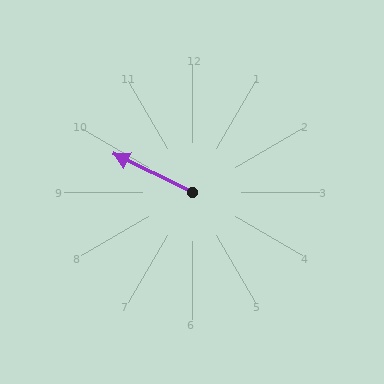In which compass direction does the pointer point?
Northwest.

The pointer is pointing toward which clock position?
Roughly 10 o'clock.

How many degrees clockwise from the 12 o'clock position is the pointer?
Approximately 296 degrees.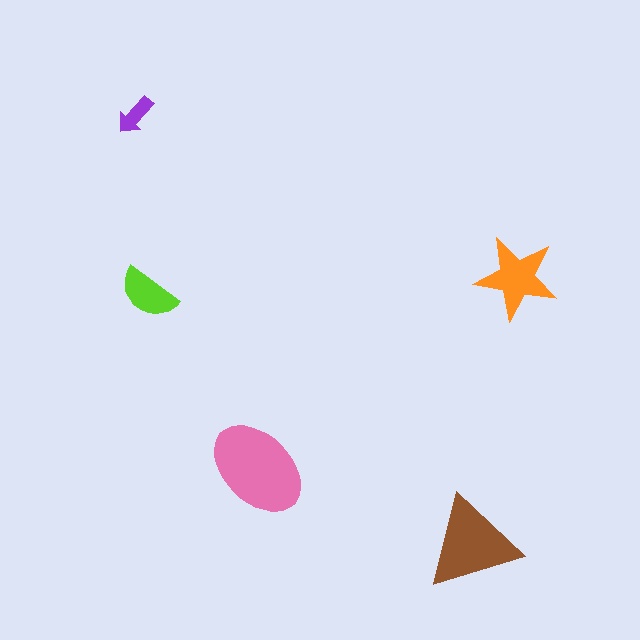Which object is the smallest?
The purple arrow.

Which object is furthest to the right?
The orange star is rightmost.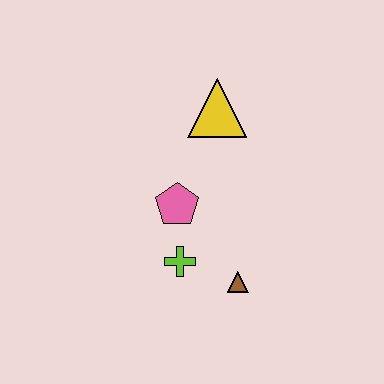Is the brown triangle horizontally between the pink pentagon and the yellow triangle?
No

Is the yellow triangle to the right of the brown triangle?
No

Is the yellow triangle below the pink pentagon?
No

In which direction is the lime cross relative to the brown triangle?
The lime cross is to the left of the brown triangle.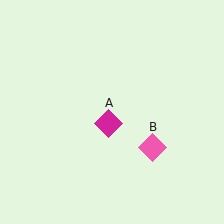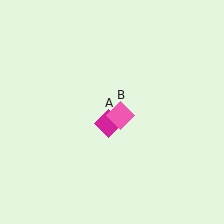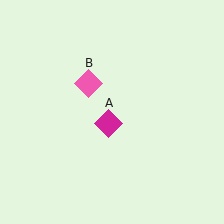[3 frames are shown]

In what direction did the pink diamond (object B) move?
The pink diamond (object B) moved up and to the left.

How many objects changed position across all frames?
1 object changed position: pink diamond (object B).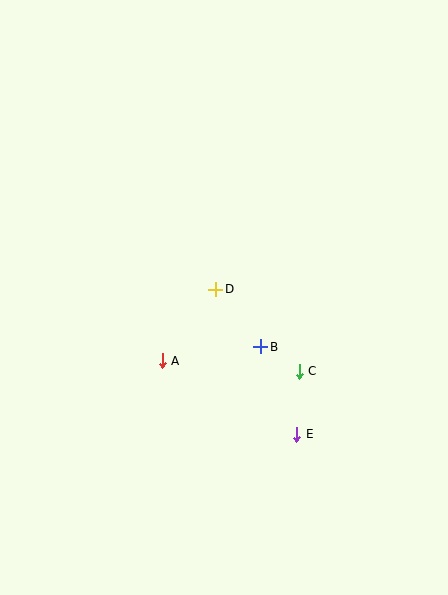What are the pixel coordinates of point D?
Point D is at (216, 289).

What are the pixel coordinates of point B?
Point B is at (261, 347).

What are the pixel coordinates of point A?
Point A is at (162, 361).